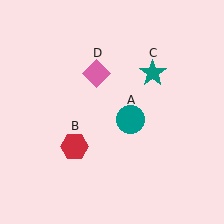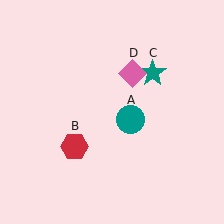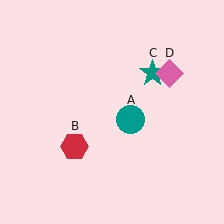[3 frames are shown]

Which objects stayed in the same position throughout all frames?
Teal circle (object A) and red hexagon (object B) and teal star (object C) remained stationary.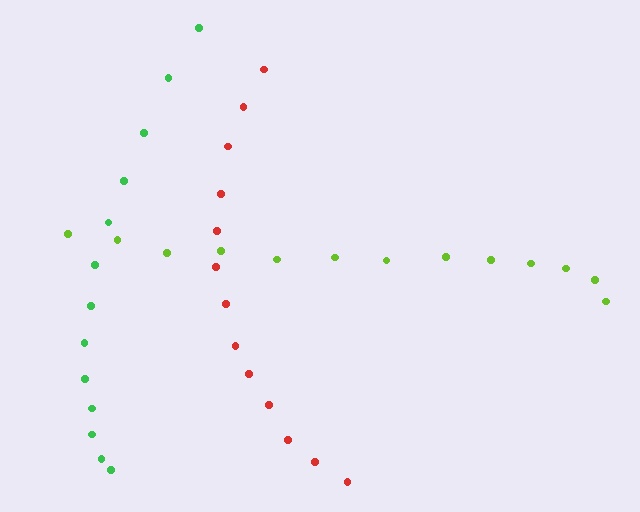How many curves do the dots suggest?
There are 3 distinct paths.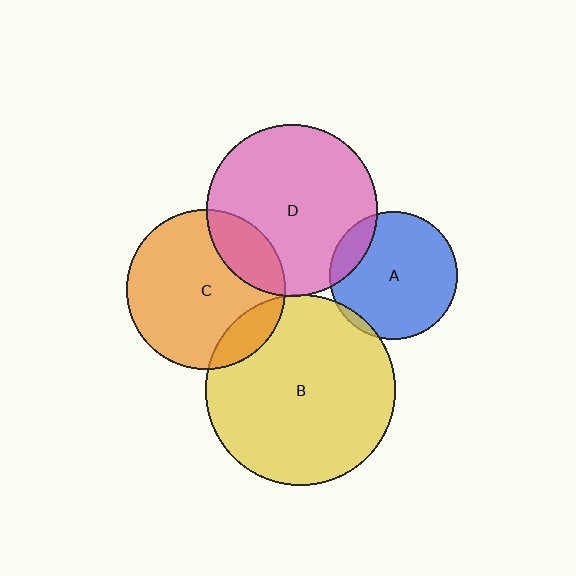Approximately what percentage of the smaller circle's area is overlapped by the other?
Approximately 5%.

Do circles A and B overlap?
Yes.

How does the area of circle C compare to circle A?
Approximately 1.5 times.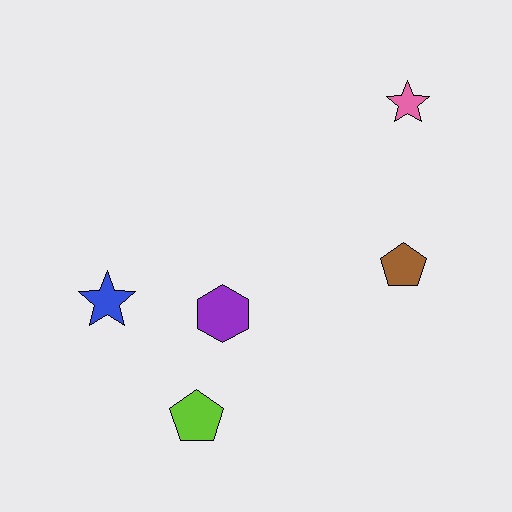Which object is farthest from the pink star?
The lime pentagon is farthest from the pink star.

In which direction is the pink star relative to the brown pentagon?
The pink star is above the brown pentagon.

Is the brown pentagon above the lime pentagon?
Yes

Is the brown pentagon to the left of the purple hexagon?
No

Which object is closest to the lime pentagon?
The purple hexagon is closest to the lime pentagon.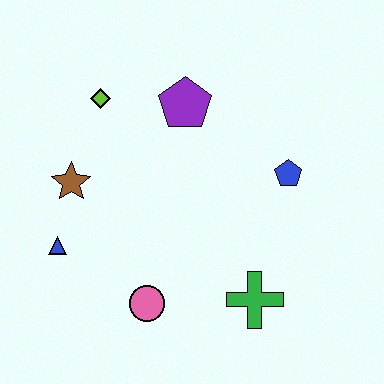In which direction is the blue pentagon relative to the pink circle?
The blue pentagon is to the right of the pink circle.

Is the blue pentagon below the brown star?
No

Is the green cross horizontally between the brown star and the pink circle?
No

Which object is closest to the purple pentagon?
The lime diamond is closest to the purple pentagon.